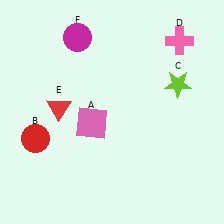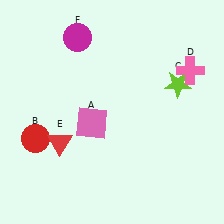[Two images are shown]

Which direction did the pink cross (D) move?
The pink cross (D) moved down.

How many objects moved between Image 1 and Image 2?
2 objects moved between the two images.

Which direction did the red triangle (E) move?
The red triangle (E) moved down.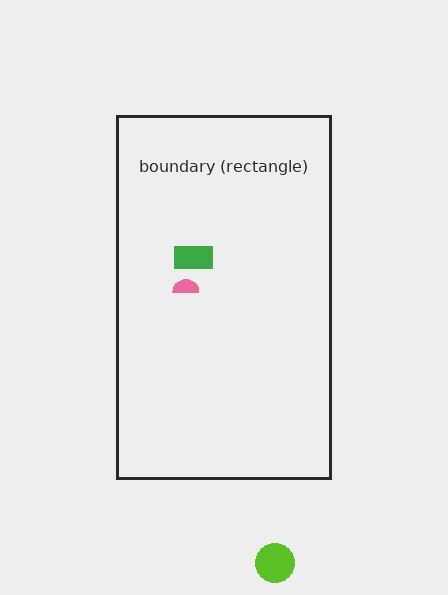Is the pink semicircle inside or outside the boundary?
Inside.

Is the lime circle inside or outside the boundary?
Outside.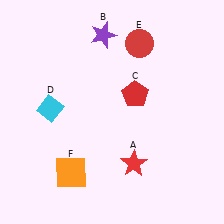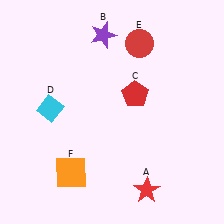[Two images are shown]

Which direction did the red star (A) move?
The red star (A) moved down.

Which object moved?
The red star (A) moved down.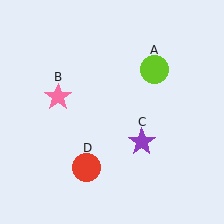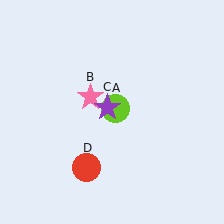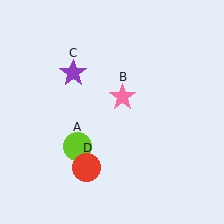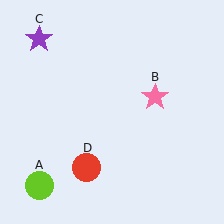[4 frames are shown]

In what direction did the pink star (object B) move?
The pink star (object B) moved right.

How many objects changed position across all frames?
3 objects changed position: lime circle (object A), pink star (object B), purple star (object C).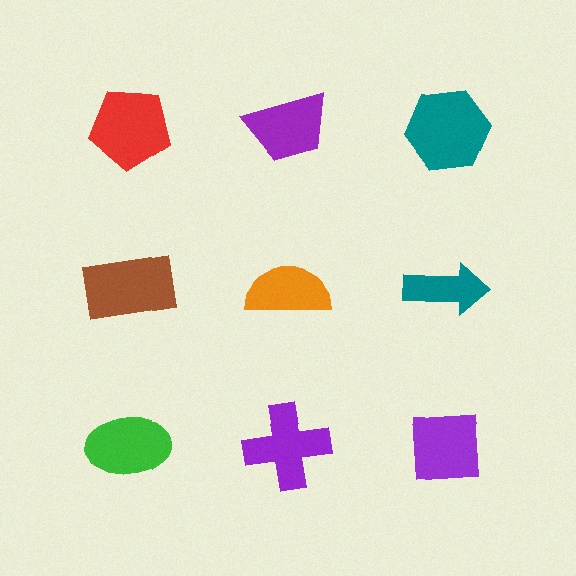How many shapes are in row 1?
3 shapes.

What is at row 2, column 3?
A teal arrow.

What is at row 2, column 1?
A brown rectangle.